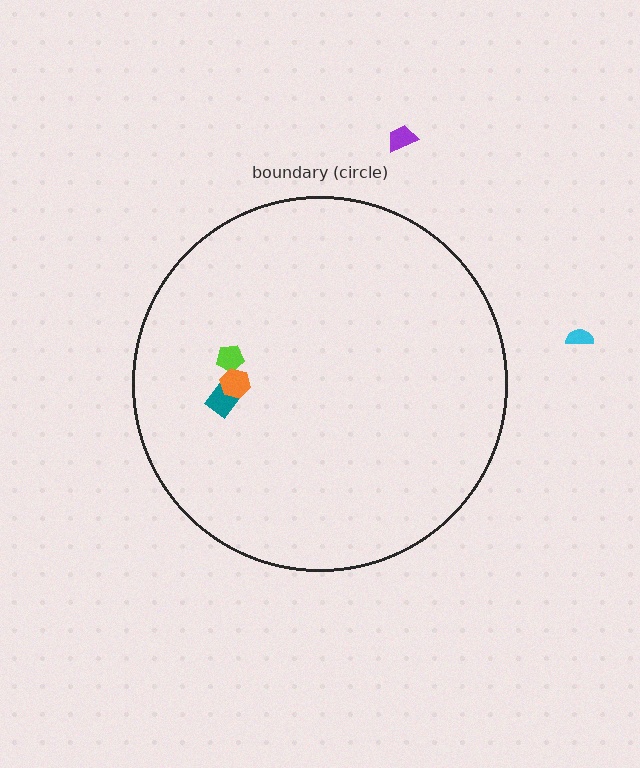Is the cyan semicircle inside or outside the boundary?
Outside.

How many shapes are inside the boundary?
3 inside, 2 outside.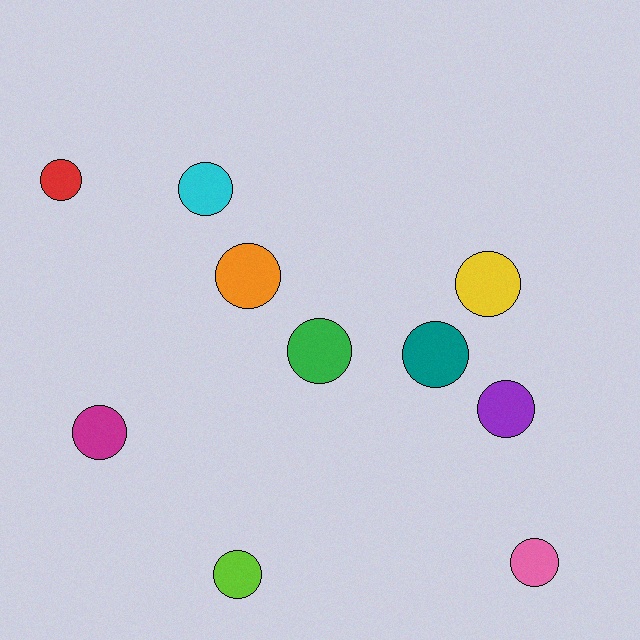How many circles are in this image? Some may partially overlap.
There are 10 circles.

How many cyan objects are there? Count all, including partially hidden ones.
There is 1 cyan object.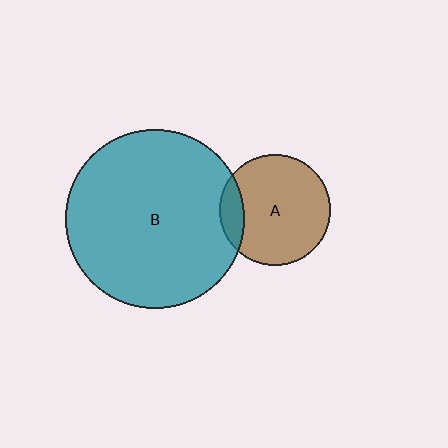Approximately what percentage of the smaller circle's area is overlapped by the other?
Approximately 15%.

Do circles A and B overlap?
Yes.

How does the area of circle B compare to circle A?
Approximately 2.6 times.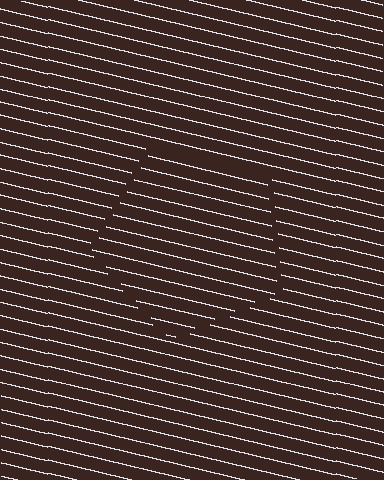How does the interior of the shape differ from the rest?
The interior of the shape contains the same grating, shifted by half a period — the contour is defined by the phase discontinuity where line-ends from the inner and outer gratings abut.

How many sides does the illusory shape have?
5 sides — the line-ends trace a pentagon.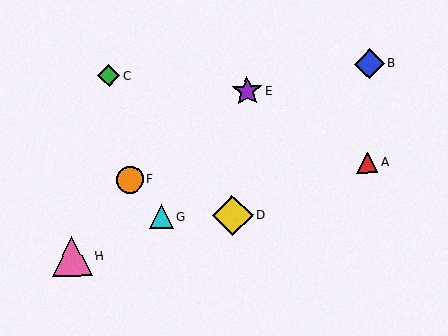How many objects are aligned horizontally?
2 objects (D, G) are aligned horizontally.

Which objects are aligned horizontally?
Objects D, G are aligned horizontally.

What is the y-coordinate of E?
Object E is at y≈91.